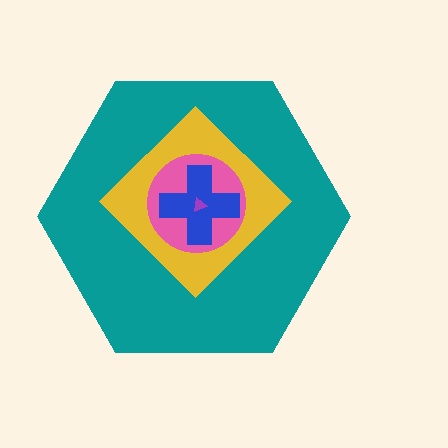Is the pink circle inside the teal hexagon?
Yes.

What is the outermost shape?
The teal hexagon.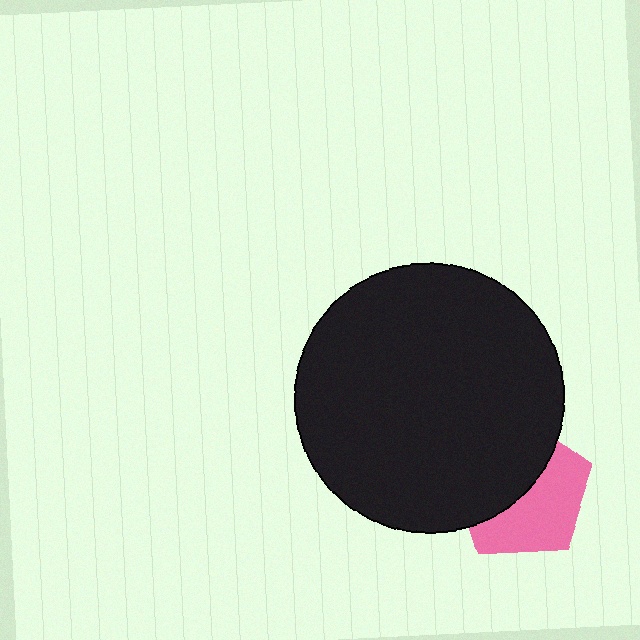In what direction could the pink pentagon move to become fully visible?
The pink pentagon could move toward the lower-right. That would shift it out from behind the black circle entirely.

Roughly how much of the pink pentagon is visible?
About half of it is visible (roughly 50%).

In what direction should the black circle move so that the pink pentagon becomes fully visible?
The black circle should move toward the upper-left. That is the shortest direction to clear the overlap and leave the pink pentagon fully visible.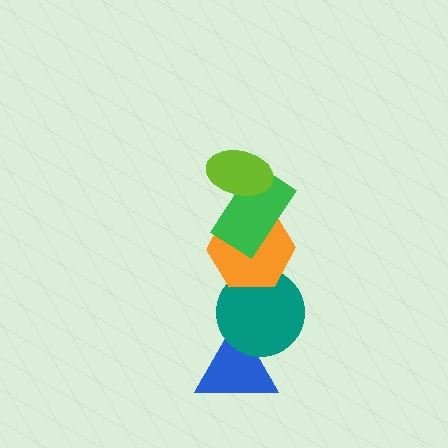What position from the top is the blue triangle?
The blue triangle is 5th from the top.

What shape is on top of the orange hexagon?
The green rectangle is on top of the orange hexagon.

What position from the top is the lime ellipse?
The lime ellipse is 1st from the top.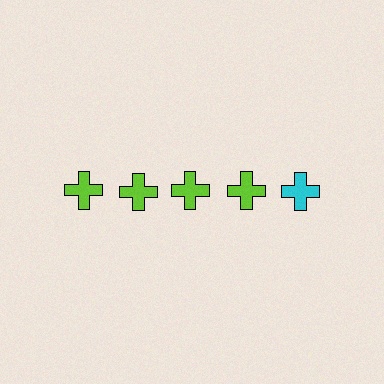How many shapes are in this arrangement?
There are 5 shapes arranged in a grid pattern.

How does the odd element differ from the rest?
It has a different color: cyan instead of lime.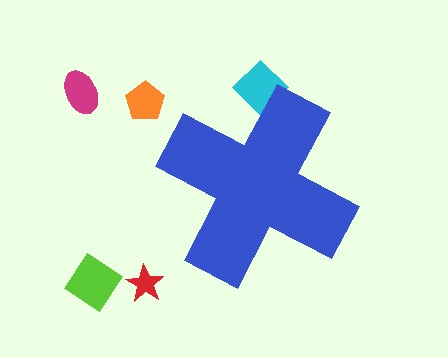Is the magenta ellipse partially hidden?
No, the magenta ellipse is fully visible.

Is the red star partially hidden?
No, the red star is fully visible.